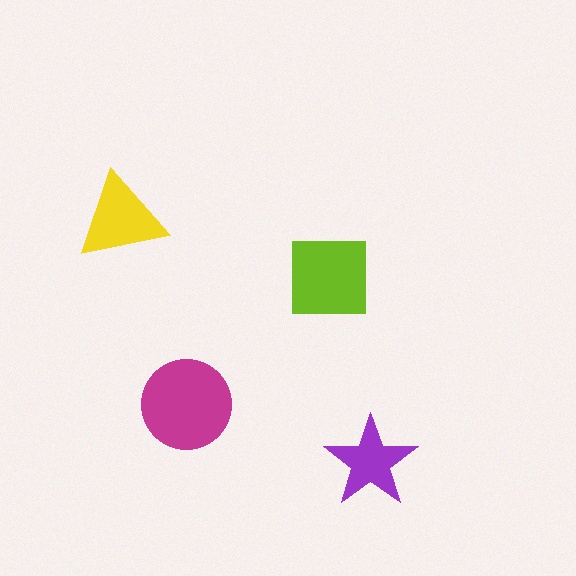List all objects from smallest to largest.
The purple star, the yellow triangle, the lime square, the magenta circle.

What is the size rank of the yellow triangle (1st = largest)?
3rd.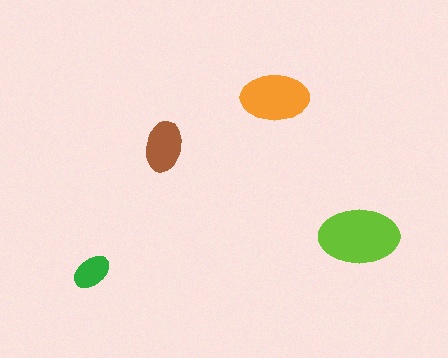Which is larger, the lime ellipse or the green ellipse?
The lime one.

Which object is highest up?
The orange ellipse is topmost.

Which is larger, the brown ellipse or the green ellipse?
The brown one.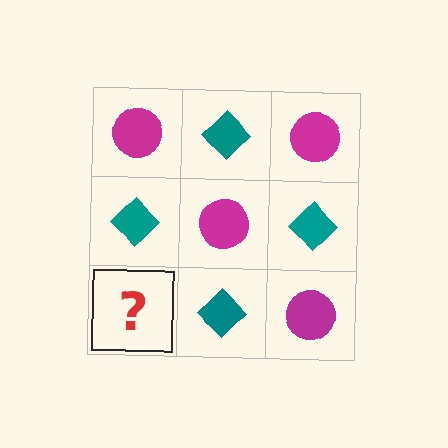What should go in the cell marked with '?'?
The missing cell should contain a magenta circle.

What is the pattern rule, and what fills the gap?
The rule is that it alternates magenta circle and teal diamond in a checkerboard pattern. The gap should be filled with a magenta circle.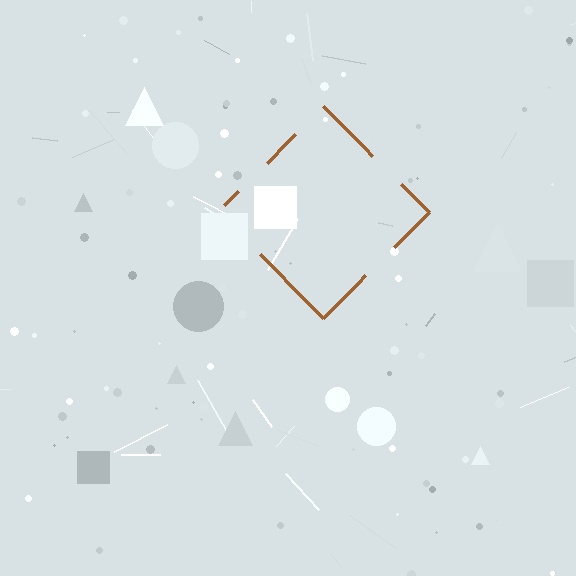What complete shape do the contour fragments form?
The contour fragments form a diamond.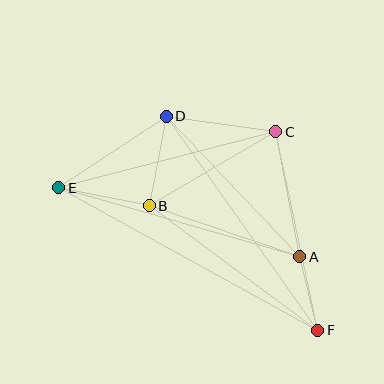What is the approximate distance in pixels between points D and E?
The distance between D and E is approximately 129 pixels.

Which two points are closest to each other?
Points A and F are closest to each other.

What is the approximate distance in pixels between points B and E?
The distance between B and E is approximately 92 pixels.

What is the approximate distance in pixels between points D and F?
The distance between D and F is approximately 262 pixels.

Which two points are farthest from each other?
Points E and F are farthest from each other.